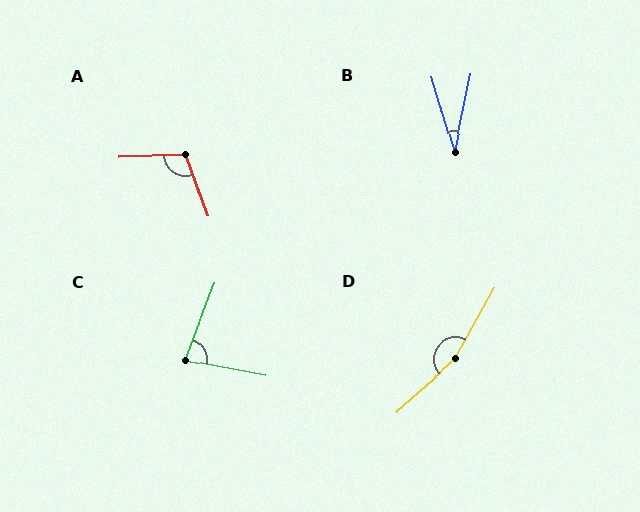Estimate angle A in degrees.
Approximately 108 degrees.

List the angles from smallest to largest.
B (28°), C (80°), A (108°), D (161°).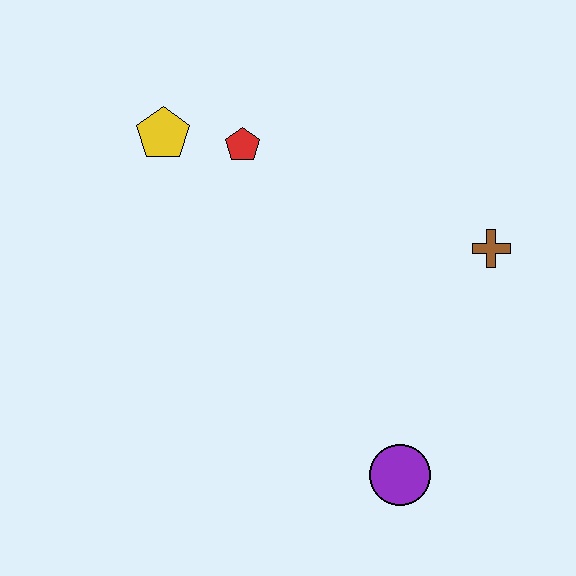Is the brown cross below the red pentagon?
Yes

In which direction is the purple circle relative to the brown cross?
The purple circle is below the brown cross.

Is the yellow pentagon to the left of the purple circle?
Yes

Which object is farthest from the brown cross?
The yellow pentagon is farthest from the brown cross.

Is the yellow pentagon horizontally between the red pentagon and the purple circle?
No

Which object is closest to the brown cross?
The purple circle is closest to the brown cross.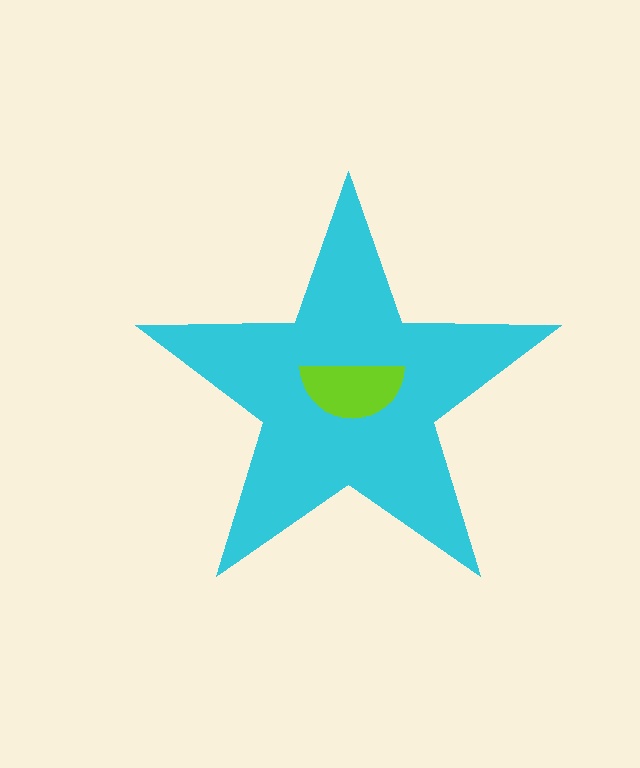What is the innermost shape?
The lime semicircle.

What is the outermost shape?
The cyan star.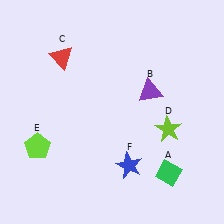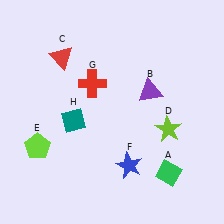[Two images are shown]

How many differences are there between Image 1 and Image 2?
There are 2 differences between the two images.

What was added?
A red cross (G), a teal diamond (H) were added in Image 2.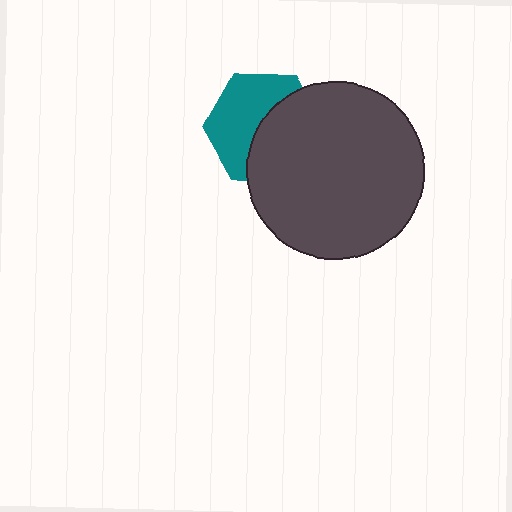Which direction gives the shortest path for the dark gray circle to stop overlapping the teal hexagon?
Moving right gives the shortest separation.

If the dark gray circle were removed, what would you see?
You would see the complete teal hexagon.